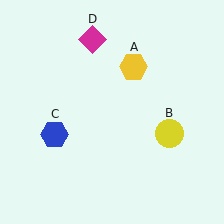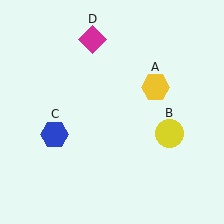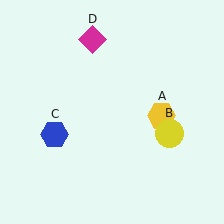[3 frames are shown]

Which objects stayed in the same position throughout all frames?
Yellow circle (object B) and blue hexagon (object C) and magenta diamond (object D) remained stationary.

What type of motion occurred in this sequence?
The yellow hexagon (object A) rotated clockwise around the center of the scene.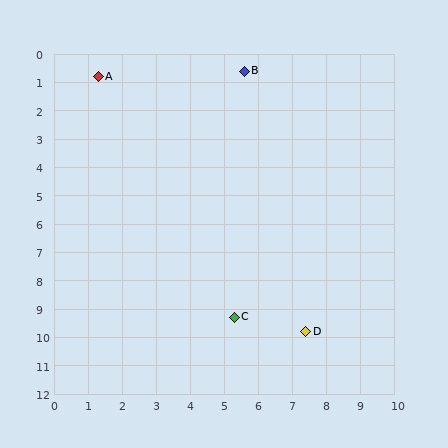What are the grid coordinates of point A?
Point A is at approximately (1.3, 0.8).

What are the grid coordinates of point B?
Point B is at approximately (5.6, 0.6).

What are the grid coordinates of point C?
Point C is at approximately (5.3, 9.3).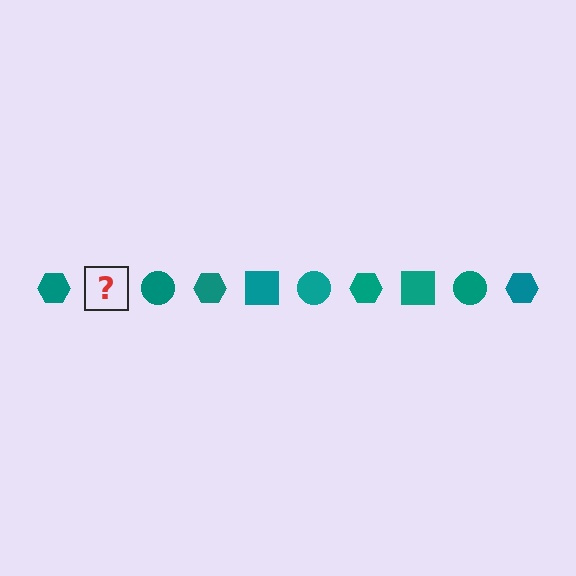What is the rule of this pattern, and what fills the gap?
The rule is that the pattern cycles through hexagon, square, circle shapes in teal. The gap should be filled with a teal square.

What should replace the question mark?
The question mark should be replaced with a teal square.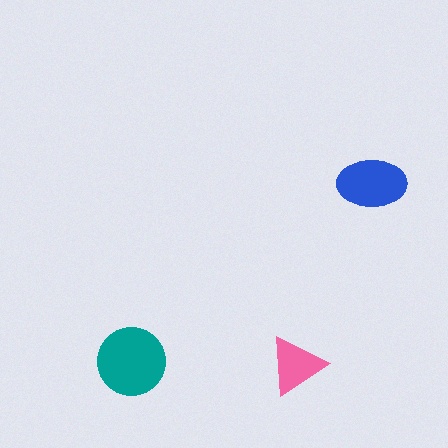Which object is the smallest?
The pink triangle.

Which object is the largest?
The teal circle.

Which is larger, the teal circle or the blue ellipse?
The teal circle.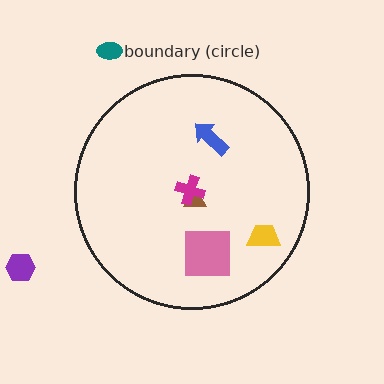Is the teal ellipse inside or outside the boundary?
Outside.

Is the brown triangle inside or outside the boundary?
Inside.